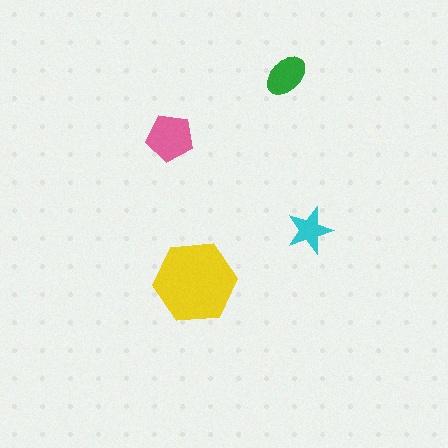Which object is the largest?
The yellow hexagon.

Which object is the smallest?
The cyan star.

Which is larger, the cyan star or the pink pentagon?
The pink pentagon.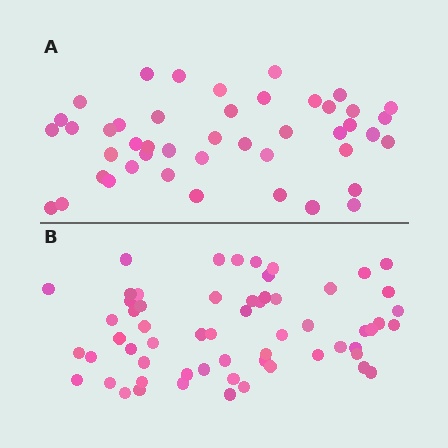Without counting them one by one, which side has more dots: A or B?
Region B (the bottom region) has more dots.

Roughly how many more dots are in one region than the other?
Region B has approximately 15 more dots than region A.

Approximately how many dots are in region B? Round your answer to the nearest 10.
About 60 dots.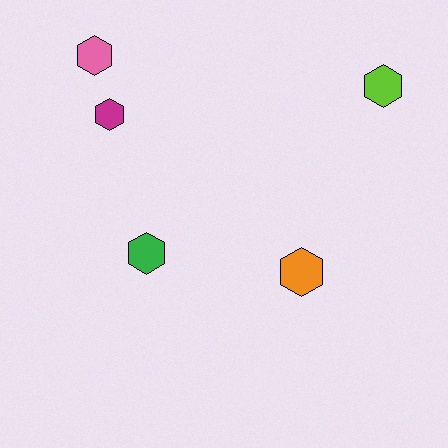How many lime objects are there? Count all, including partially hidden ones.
There is 1 lime object.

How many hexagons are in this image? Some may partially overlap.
There are 5 hexagons.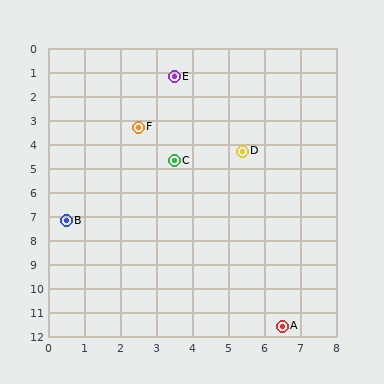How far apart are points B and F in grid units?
Points B and F are about 4.4 grid units apart.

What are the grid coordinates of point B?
Point B is at approximately (0.5, 7.2).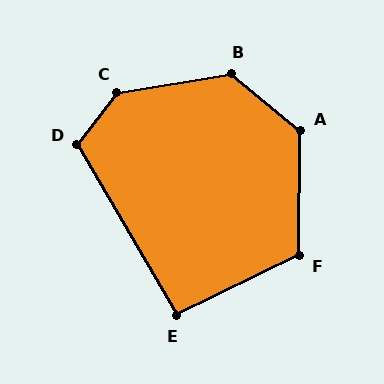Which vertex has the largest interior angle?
C, at approximately 137 degrees.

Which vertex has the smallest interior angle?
E, at approximately 94 degrees.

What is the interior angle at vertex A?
Approximately 129 degrees (obtuse).